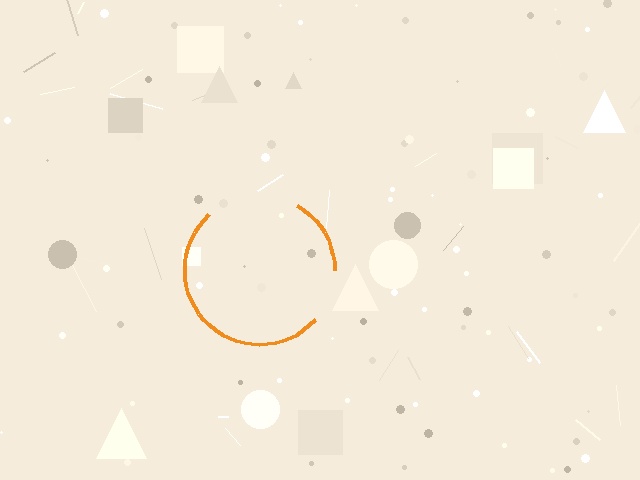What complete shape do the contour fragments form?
The contour fragments form a circle.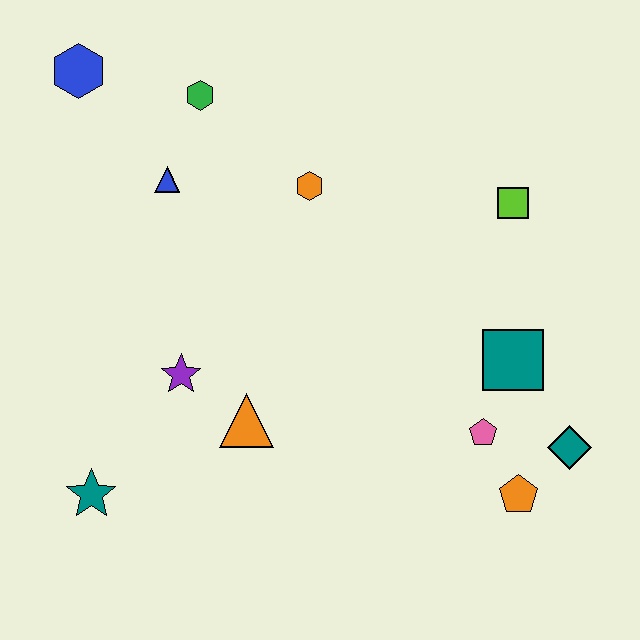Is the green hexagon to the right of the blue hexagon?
Yes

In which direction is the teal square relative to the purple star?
The teal square is to the right of the purple star.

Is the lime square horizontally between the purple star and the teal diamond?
Yes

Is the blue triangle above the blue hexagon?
No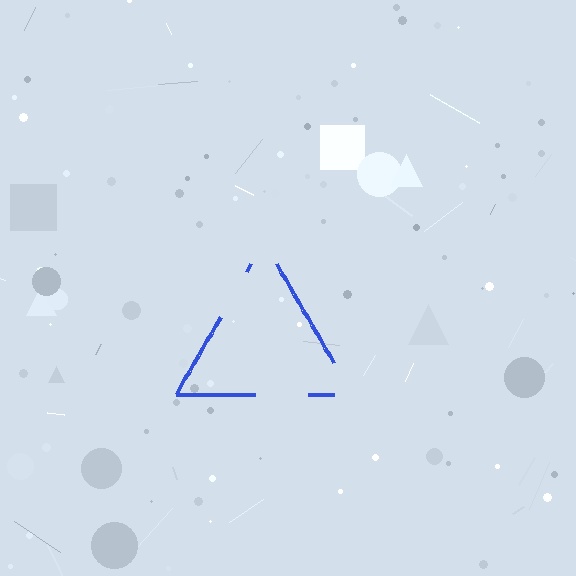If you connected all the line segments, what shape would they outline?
They would outline a triangle.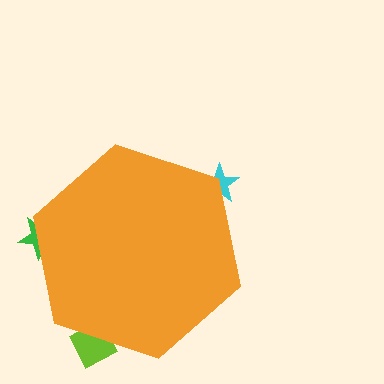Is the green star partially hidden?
Yes, the green star is partially hidden behind the orange hexagon.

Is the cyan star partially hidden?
Yes, the cyan star is partially hidden behind the orange hexagon.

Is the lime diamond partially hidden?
Yes, the lime diamond is partially hidden behind the orange hexagon.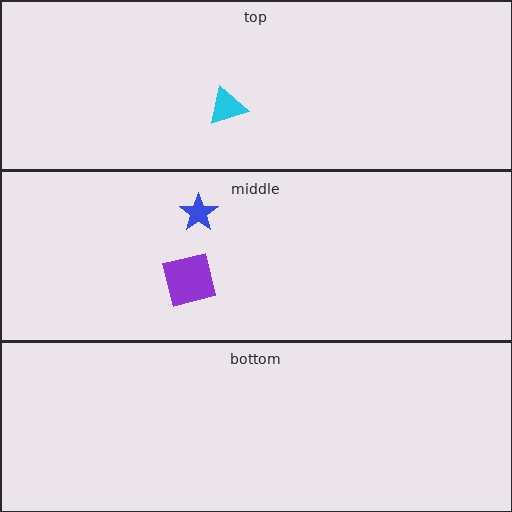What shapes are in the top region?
The cyan triangle.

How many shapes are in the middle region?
2.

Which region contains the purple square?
The middle region.